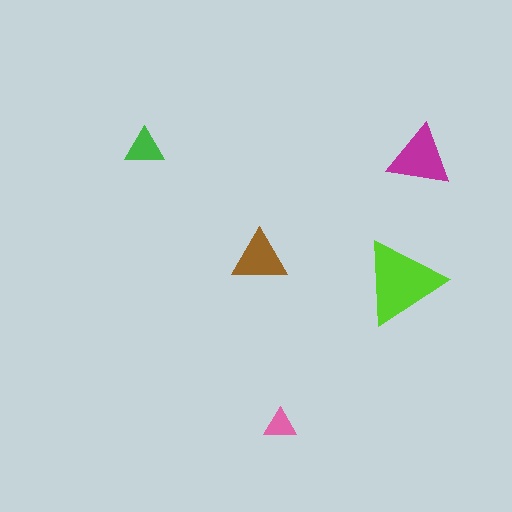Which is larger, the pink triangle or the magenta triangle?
The magenta one.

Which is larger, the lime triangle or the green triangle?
The lime one.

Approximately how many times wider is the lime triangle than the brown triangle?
About 1.5 times wider.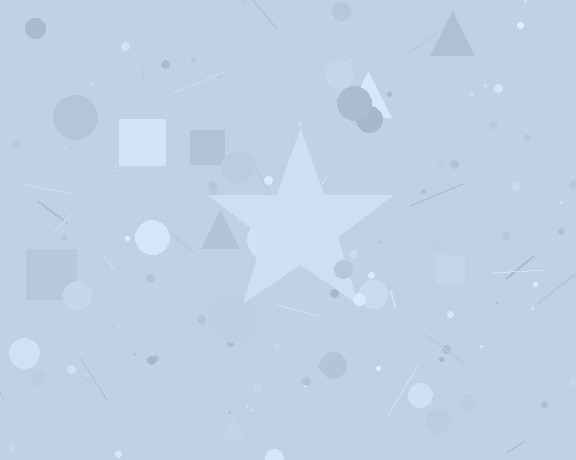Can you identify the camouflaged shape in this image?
The camouflaged shape is a star.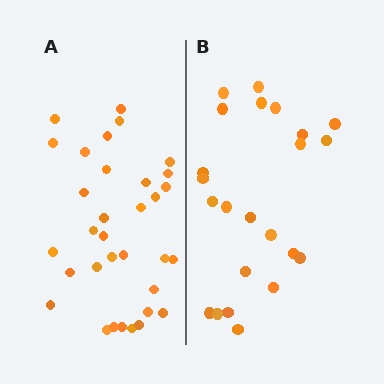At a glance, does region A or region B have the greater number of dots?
Region A (the left region) has more dots.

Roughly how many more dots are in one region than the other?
Region A has roughly 10 or so more dots than region B.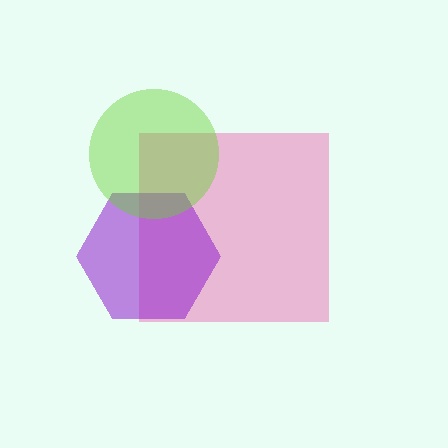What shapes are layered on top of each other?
The layered shapes are: a pink square, a purple hexagon, a lime circle.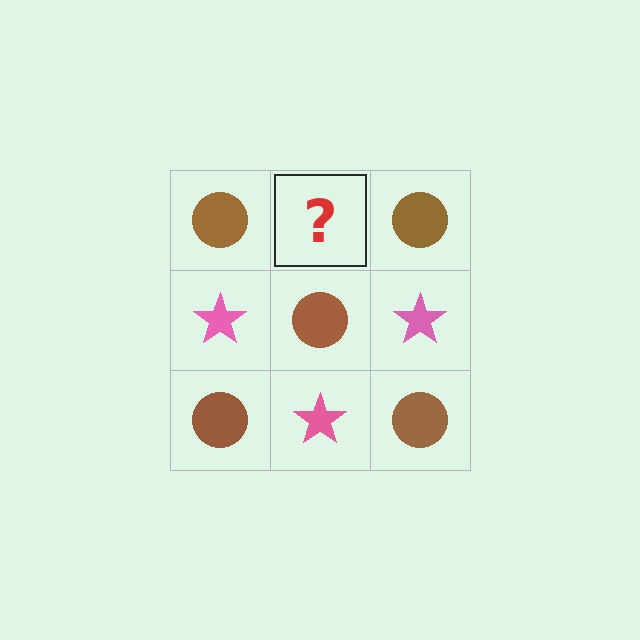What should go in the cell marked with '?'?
The missing cell should contain a pink star.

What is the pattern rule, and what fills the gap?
The rule is that it alternates brown circle and pink star in a checkerboard pattern. The gap should be filled with a pink star.